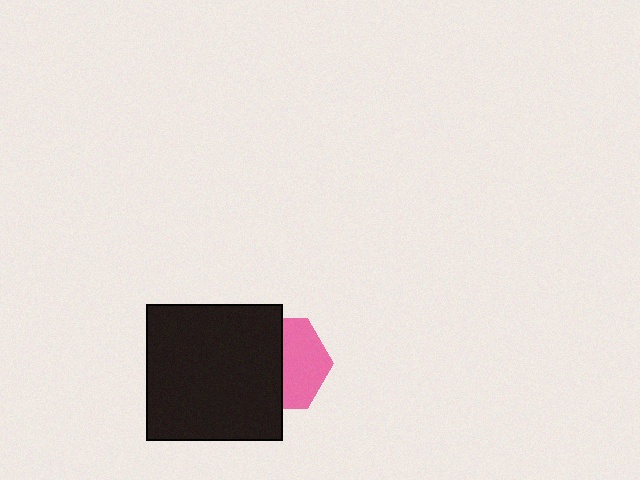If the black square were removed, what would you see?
You would see the complete pink hexagon.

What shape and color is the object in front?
The object in front is a black square.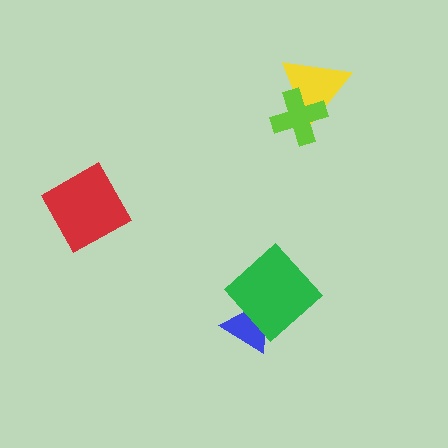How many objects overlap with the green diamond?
1 object overlaps with the green diamond.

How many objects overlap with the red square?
0 objects overlap with the red square.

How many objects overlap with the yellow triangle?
1 object overlaps with the yellow triangle.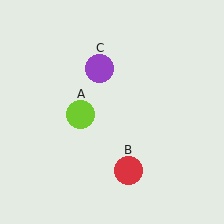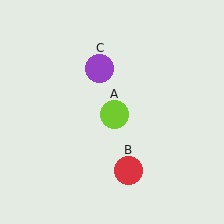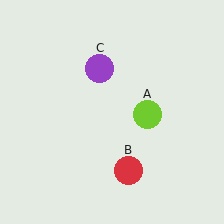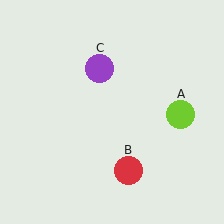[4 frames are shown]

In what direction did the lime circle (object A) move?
The lime circle (object A) moved right.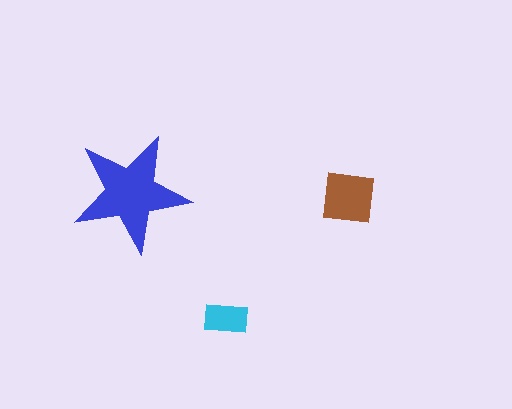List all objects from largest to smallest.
The blue star, the brown square, the cyan rectangle.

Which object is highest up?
The blue star is topmost.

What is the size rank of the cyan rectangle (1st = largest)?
3rd.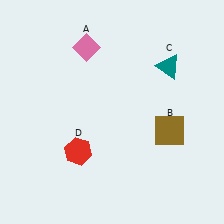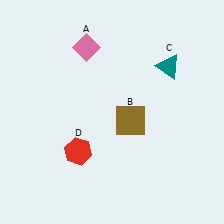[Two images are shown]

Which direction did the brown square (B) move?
The brown square (B) moved left.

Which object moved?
The brown square (B) moved left.